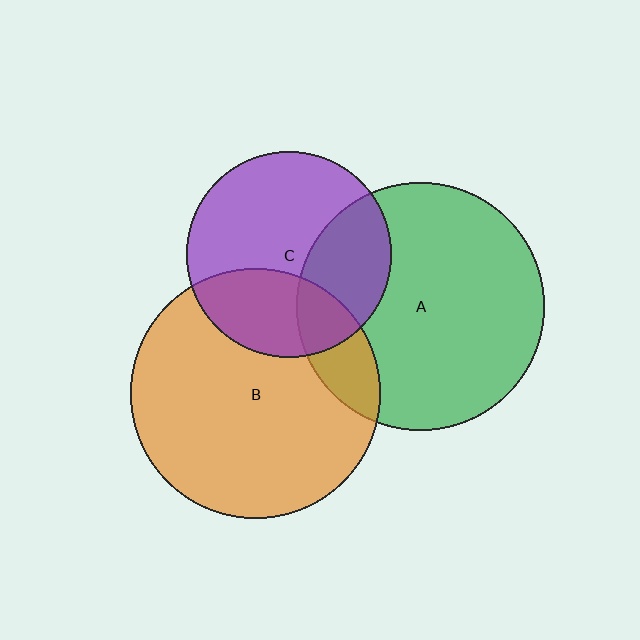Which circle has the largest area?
Circle B (orange).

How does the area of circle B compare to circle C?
Approximately 1.5 times.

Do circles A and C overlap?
Yes.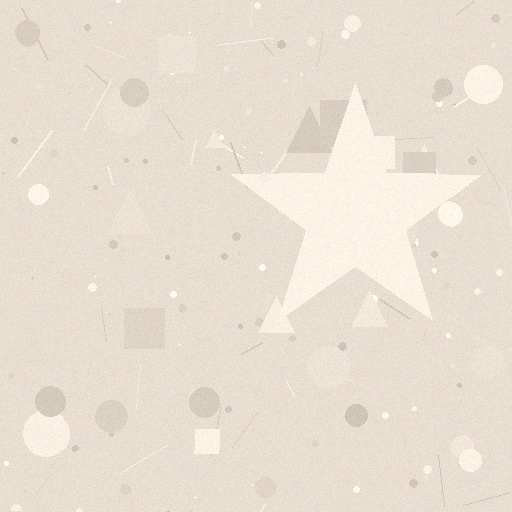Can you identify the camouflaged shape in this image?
The camouflaged shape is a star.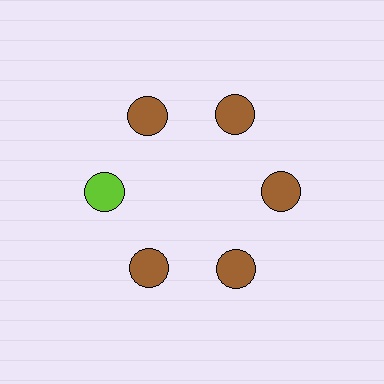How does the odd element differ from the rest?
It has a different color: lime instead of brown.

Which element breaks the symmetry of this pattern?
The lime circle at roughly the 9 o'clock position breaks the symmetry. All other shapes are brown circles.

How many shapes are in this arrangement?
There are 6 shapes arranged in a ring pattern.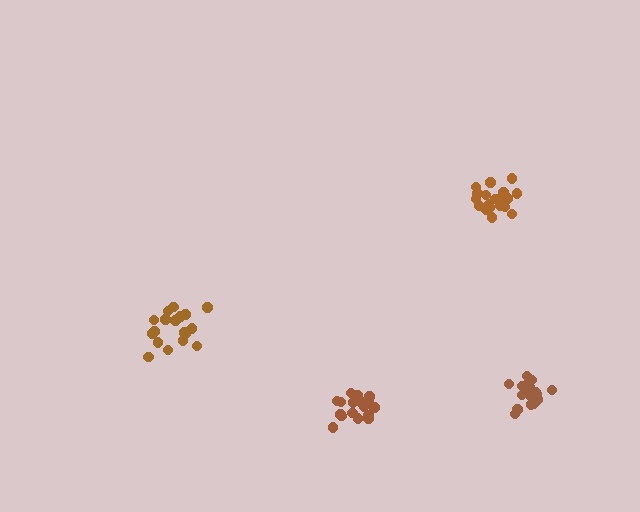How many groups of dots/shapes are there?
There are 4 groups.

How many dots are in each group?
Group 1: 18 dots, Group 2: 18 dots, Group 3: 20 dots, Group 4: 19 dots (75 total).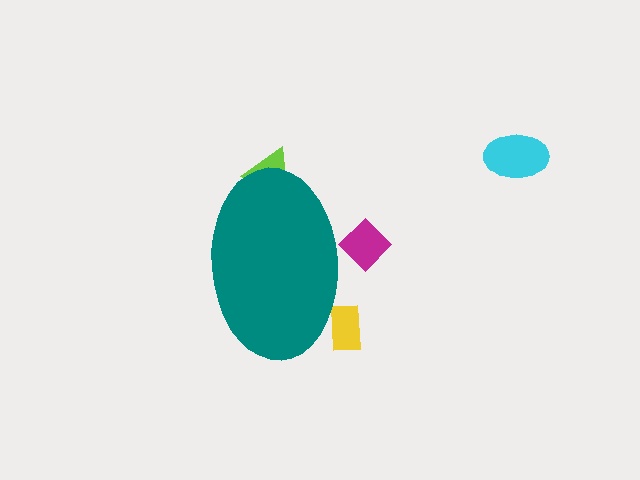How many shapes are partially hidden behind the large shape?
3 shapes are partially hidden.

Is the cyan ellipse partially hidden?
No, the cyan ellipse is fully visible.